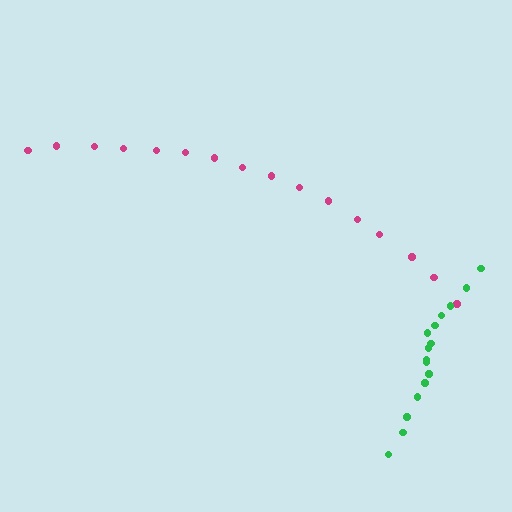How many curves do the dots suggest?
There are 2 distinct paths.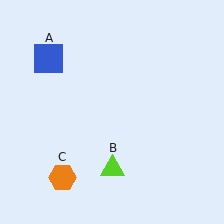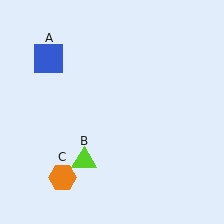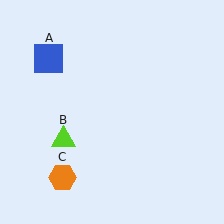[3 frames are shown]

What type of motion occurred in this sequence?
The lime triangle (object B) rotated clockwise around the center of the scene.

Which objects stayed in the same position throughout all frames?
Blue square (object A) and orange hexagon (object C) remained stationary.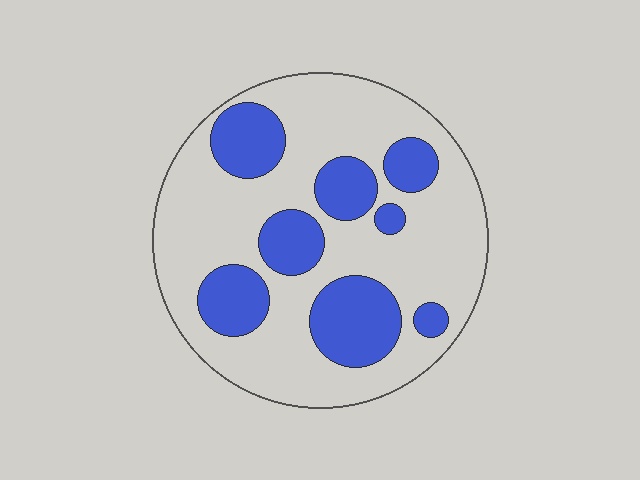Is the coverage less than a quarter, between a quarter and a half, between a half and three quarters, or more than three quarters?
Between a quarter and a half.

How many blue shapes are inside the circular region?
8.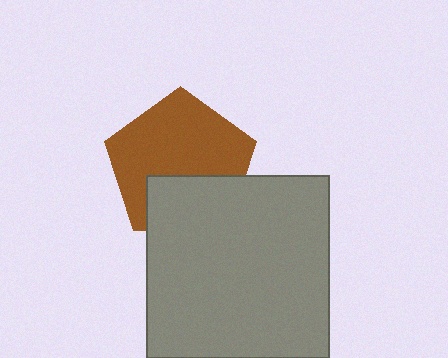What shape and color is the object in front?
The object in front is a gray square.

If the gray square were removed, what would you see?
You would see the complete brown pentagon.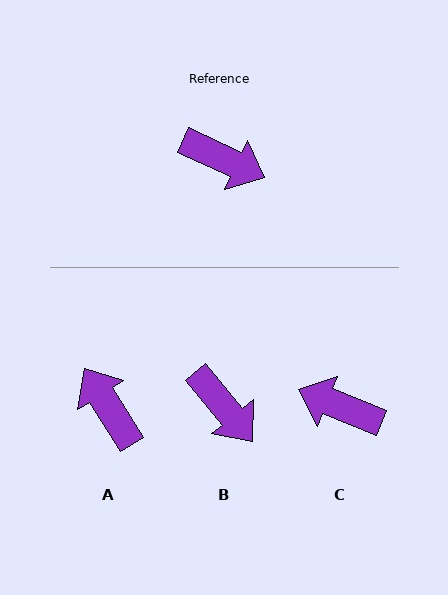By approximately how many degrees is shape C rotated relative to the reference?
Approximately 177 degrees clockwise.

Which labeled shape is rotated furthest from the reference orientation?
C, about 177 degrees away.